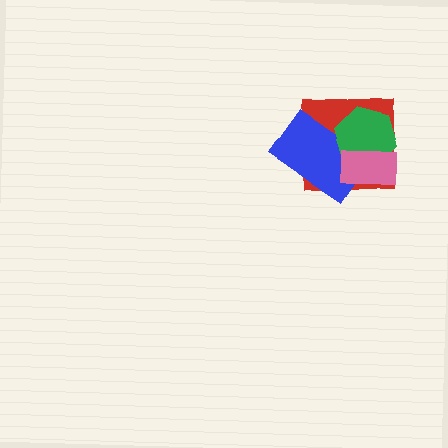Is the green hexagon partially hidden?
Yes, it is partially covered by another shape.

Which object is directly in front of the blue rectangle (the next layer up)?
The green hexagon is directly in front of the blue rectangle.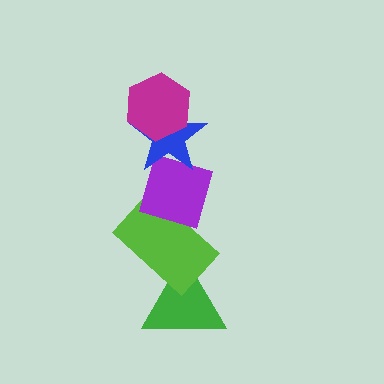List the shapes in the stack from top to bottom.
From top to bottom: the magenta hexagon, the blue star, the purple diamond, the lime rectangle, the green triangle.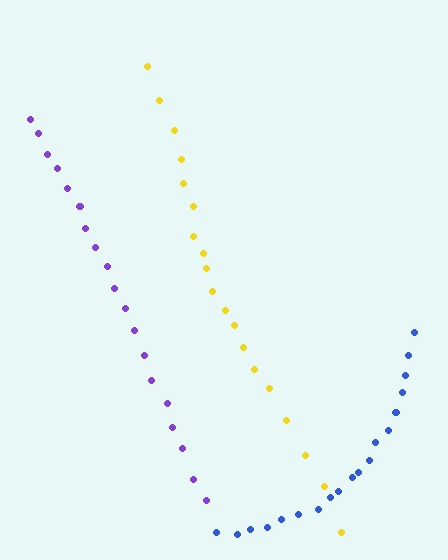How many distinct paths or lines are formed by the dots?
There are 3 distinct paths.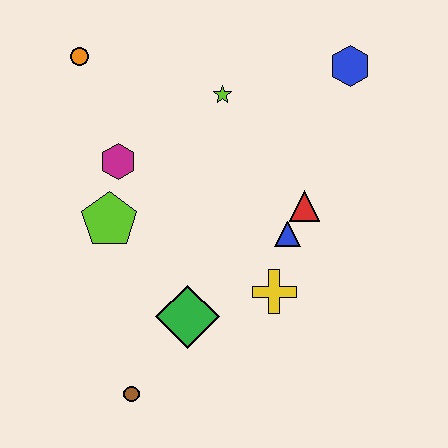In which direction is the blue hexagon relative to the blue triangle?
The blue hexagon is above the blue triangle.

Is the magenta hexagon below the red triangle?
No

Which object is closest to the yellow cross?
The blue triangle is closest to the yellow cross.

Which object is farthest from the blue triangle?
The orange circle is farthest from the blue triangle.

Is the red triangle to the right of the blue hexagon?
No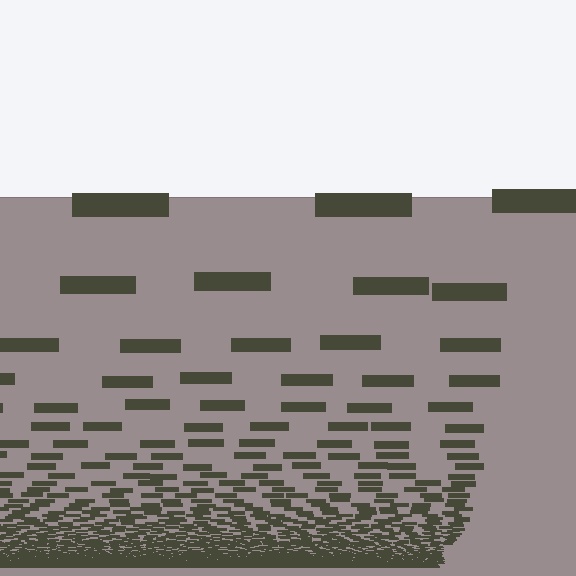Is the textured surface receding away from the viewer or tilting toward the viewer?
The surface appears to tilt toward the viewer. Texture elements get larger and sparser toward the top.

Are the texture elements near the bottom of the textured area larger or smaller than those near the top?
Smaller. The gradient is inverted — elements near the bottom are smaller and denser.